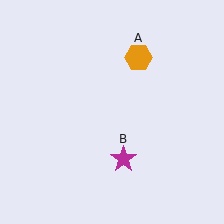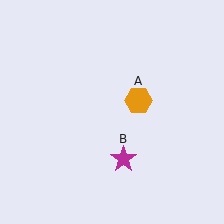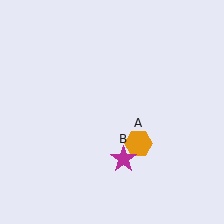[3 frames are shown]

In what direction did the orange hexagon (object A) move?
The orange hexagon (object A) moved down.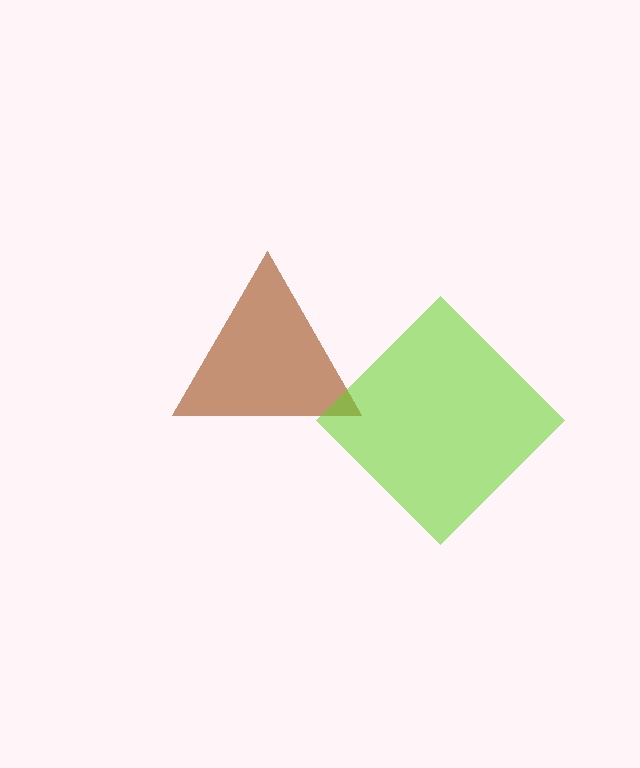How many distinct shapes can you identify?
There are 2 distinct shapes: a brown triangle, a lime diamond.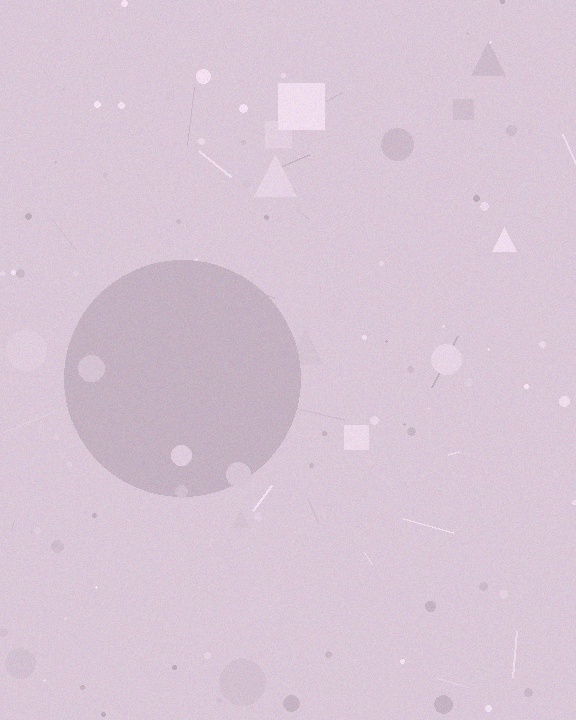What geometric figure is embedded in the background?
A circle is embedded in the background.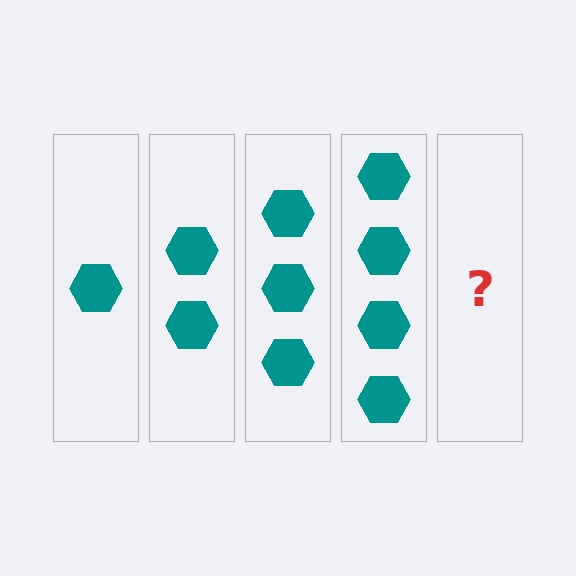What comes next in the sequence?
The next element should be 5 hexagons.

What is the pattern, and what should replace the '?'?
The pattern is that each step adds one more hexagon. The '?' should be 5 hexagons.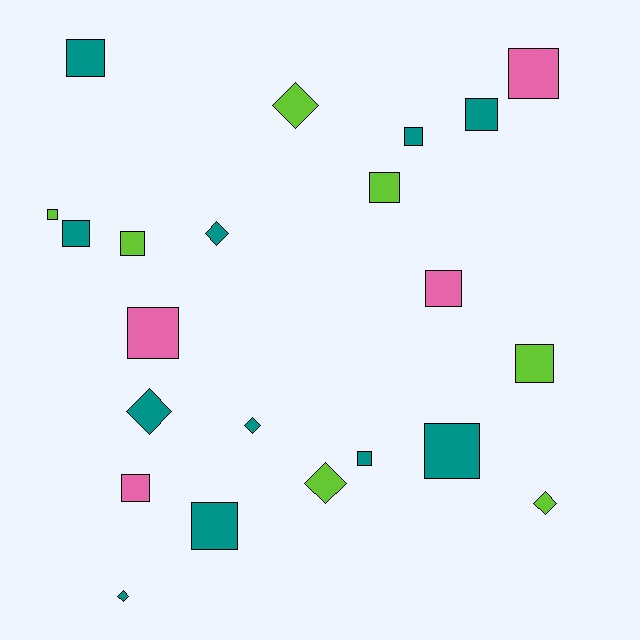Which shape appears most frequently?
Square, with 15 objects.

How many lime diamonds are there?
There are 3 lime diamonds.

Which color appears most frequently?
Teal, with 11 objects.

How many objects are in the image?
There are 22 objects.